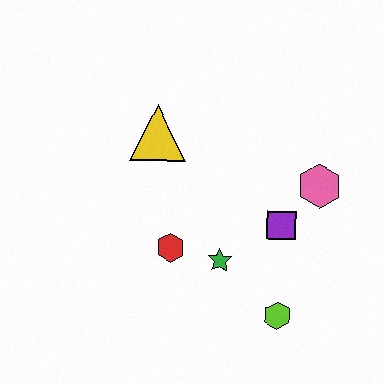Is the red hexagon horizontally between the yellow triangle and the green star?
Yes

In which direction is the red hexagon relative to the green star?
The red hexagon is to the left of the green star.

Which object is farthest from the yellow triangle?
The lime hexagon is farthest from the yellow triangle.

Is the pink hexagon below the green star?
No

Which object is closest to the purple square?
The pink hexagon is closest to the purple square.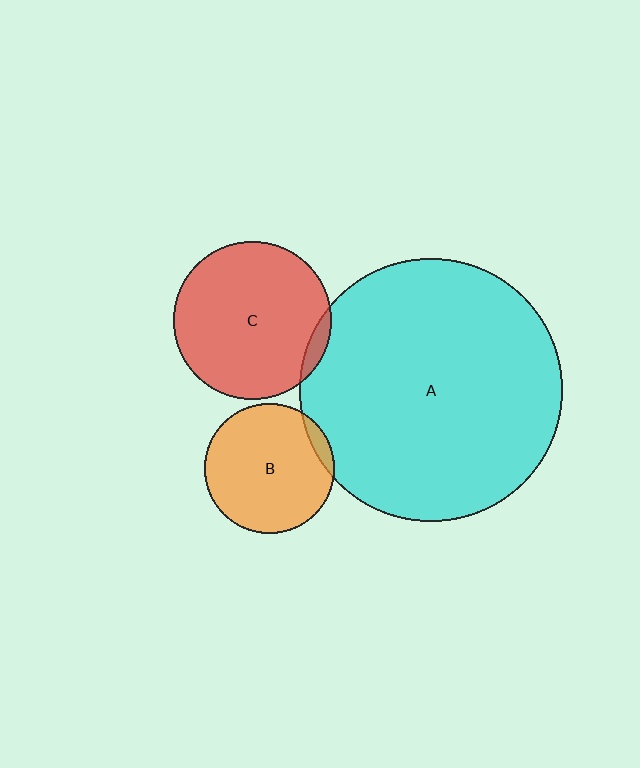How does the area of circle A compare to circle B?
Approximately 4.1 times.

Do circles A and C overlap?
Yes.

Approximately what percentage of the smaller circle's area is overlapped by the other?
Approximately 5%.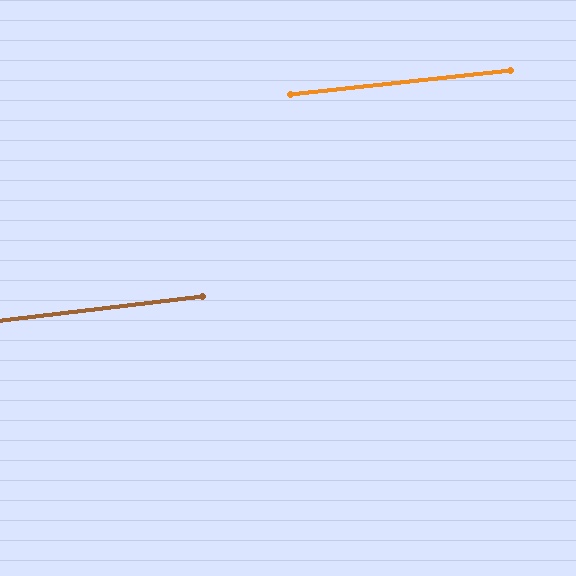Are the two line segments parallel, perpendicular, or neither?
Parallel — their directions differ by only 0.4°.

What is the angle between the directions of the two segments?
Approximately 0 degrees.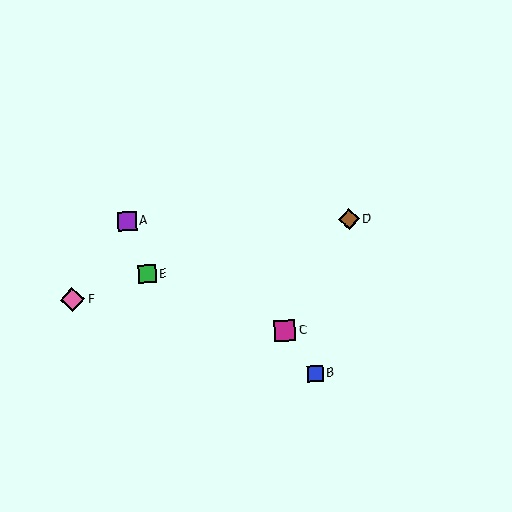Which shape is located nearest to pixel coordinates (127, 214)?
The purple square (labeled A) at (127, 221) is nearest to that location.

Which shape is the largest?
The pink diamond (labeled F) is the largest.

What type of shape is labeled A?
Shape A is a purple square.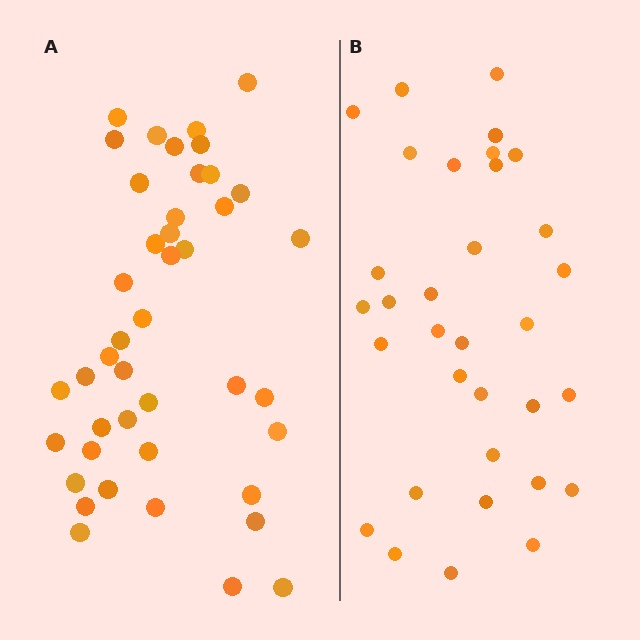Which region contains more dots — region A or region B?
Region A (the left region) has more dots.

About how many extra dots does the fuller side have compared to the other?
Region A has roughly 10 or so more dots than region B.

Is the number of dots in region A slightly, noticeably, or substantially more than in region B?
Region A has noticeably more, but not dramatically so. The ratio is roughly 1.3 to 1.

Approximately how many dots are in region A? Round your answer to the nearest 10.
About 40 dots. (The exact count is 43, which rounds to 40.)